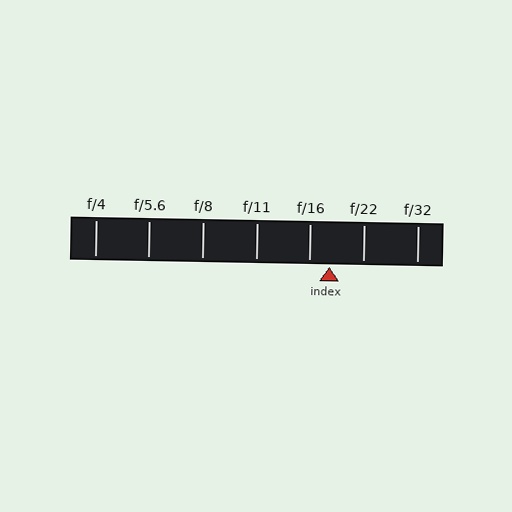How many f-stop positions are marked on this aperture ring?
There are 7 f-stop positions marked.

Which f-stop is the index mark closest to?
The index mark is closest to f/16.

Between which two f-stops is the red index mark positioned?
The index mark is between f/16 and f/22.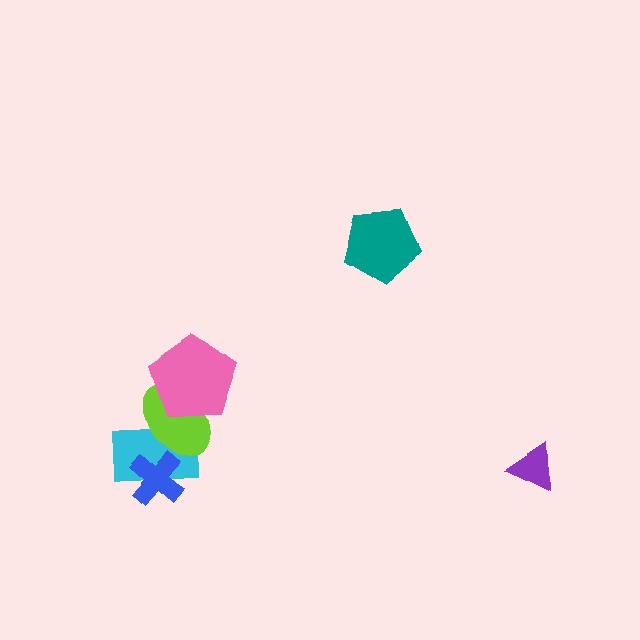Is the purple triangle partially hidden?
No, no other shape covers it.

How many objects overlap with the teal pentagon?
0 objects overlap with the teal pentagon.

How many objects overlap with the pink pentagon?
1 object overlaps with the pink pentagon.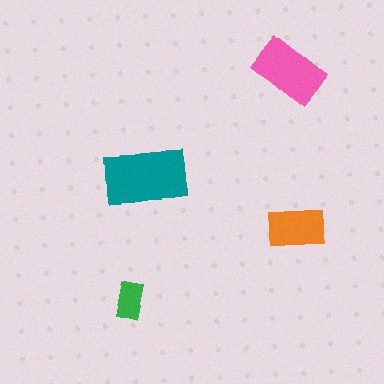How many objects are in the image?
There are 4 objects in the image.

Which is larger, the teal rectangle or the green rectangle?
The teal one.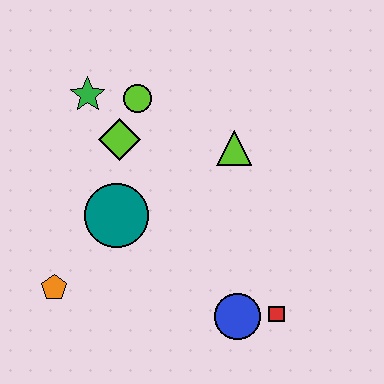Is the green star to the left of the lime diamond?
Yes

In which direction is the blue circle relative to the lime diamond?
The blue circle is below the lime diamond.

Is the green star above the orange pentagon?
Yes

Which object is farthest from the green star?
The red square is farthest from the green star.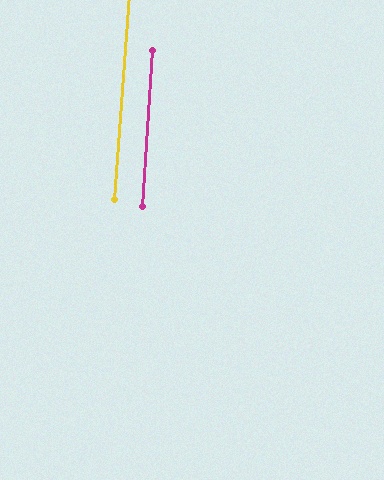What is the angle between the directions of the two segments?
Approximately 1 degree.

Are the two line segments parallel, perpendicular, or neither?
Parallel — their directions differ by only 0.5°.